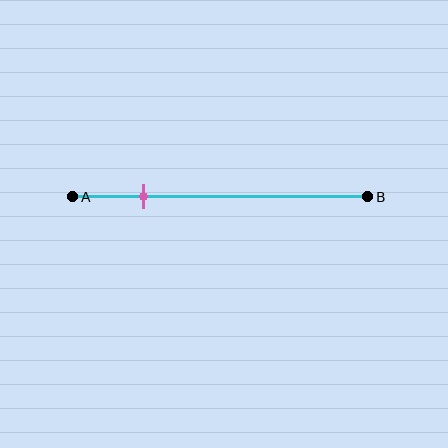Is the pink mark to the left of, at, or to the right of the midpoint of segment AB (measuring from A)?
The pink mark is to the left of the midpoint of segment AB.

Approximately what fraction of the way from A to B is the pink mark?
The pink mark is approximately 25% of the way from A to B.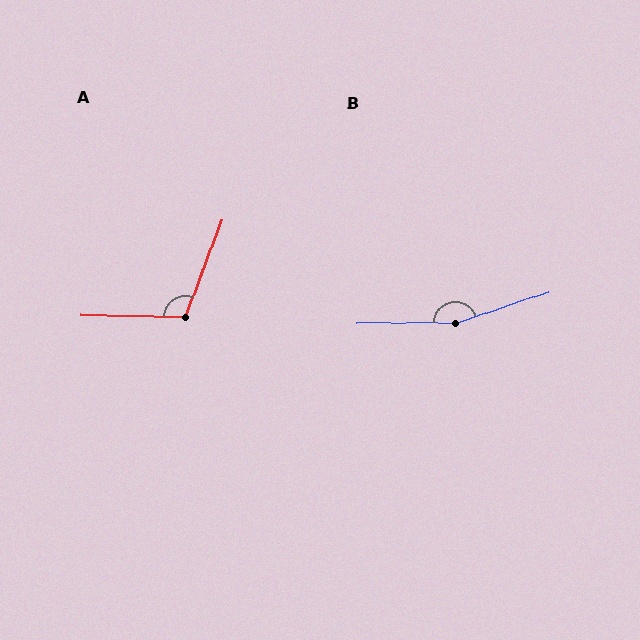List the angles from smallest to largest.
A (109°), B (162°).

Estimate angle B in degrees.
Approximately 162 degrees.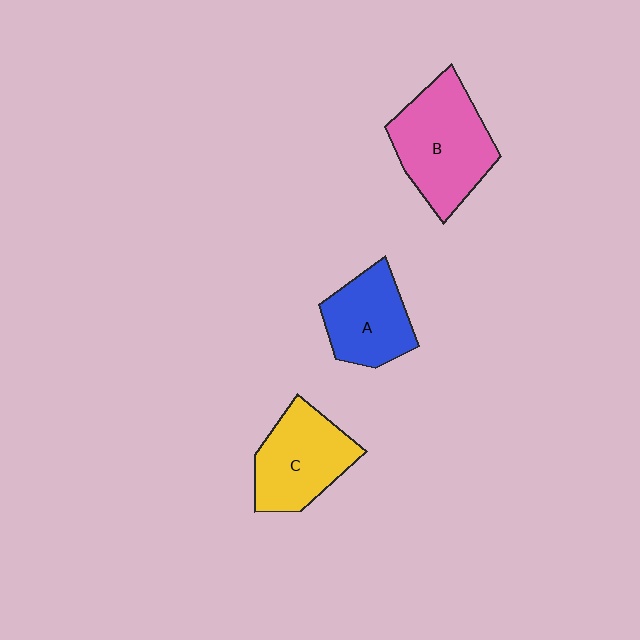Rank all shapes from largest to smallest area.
From largest to smallest: B (pink), C (yellow), A (blue).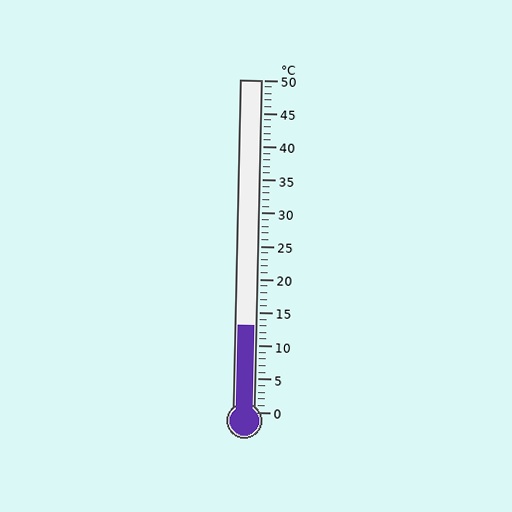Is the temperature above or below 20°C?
The temperature is below 20°C.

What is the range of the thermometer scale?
The thermometer scale ranges from 0°C to 50°C.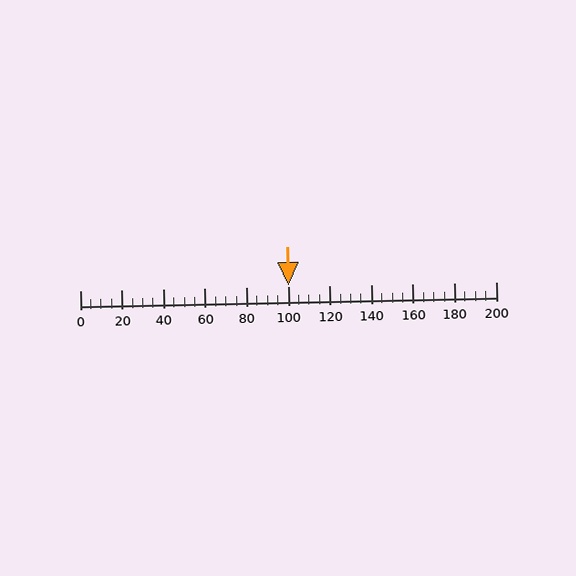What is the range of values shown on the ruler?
The ruler shows values from 0 to 200.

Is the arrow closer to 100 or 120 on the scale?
The arrow is closer to 100.